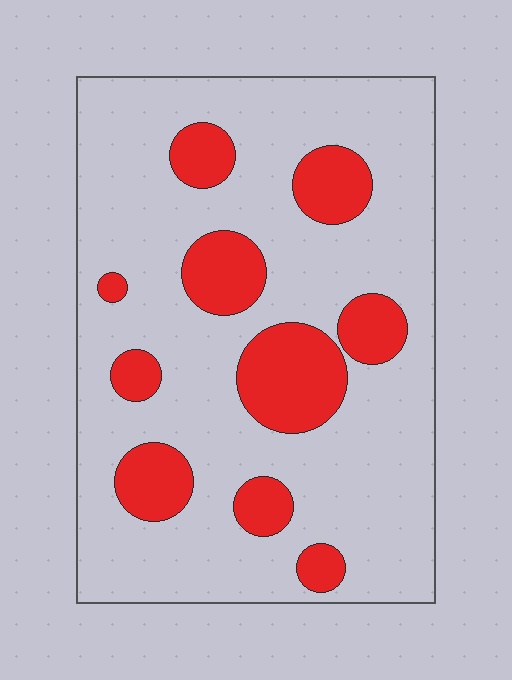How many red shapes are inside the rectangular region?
10.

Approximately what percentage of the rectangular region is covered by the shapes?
Approximately 20%.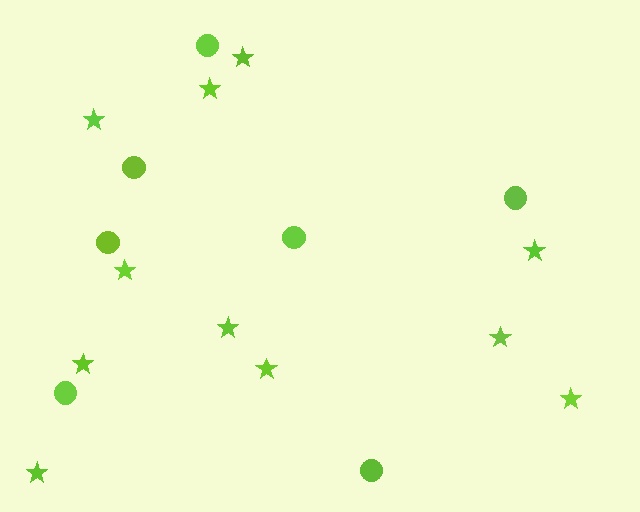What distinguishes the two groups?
There are 2 groups: one group of stars (11) and one group of circles (7).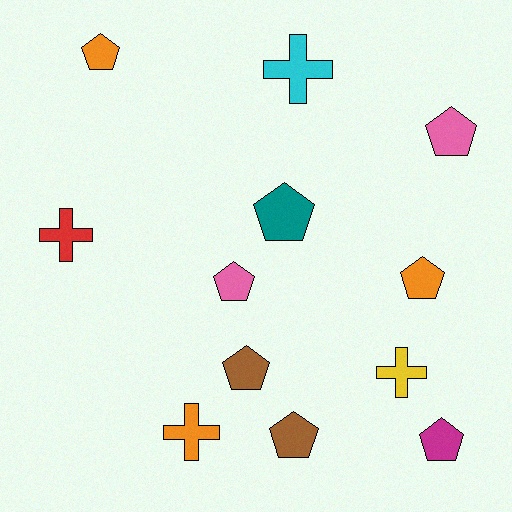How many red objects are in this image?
There is 1 red object.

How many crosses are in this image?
There are 4 crosses.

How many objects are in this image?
There are 12 objects.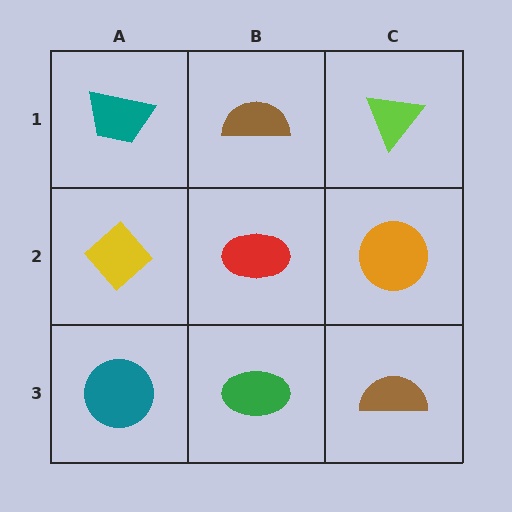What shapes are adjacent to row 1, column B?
A red ellipse (row 2, column B), a teal trapezoid (row 1, column A), a lime triangle (row 1, column C).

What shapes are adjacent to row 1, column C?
An orange circle (row 2, column C), a brown semicircle (row 1, column B).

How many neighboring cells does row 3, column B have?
3.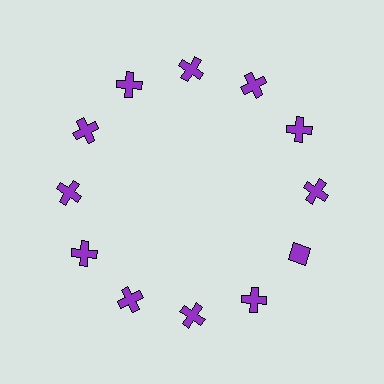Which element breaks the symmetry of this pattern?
The purple diamond at roughly the 4 o'clock position breaks the symmetry. All other shapes are purple crosses.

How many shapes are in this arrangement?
There are 12 shapes arranged in a ring pattern.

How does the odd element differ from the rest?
It has a different shape: diamond instead of cross.